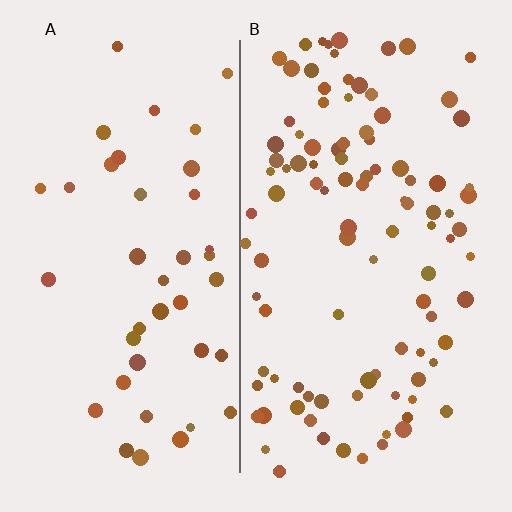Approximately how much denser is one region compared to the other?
Approximately 2.5× — region B over region A.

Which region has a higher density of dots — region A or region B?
B (the right).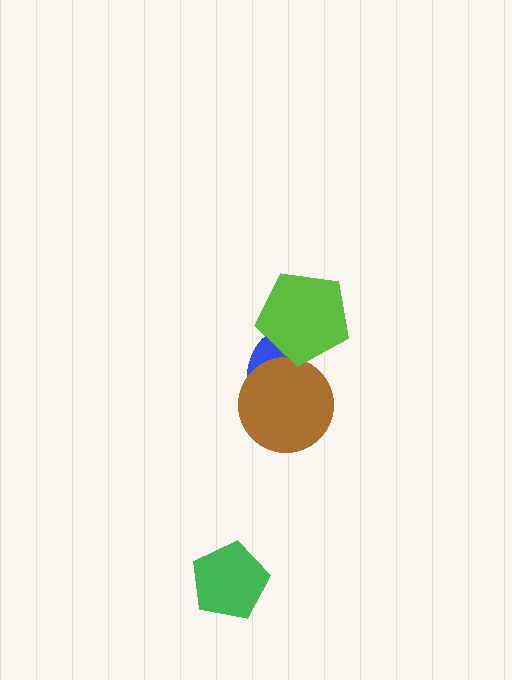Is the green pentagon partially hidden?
No, no other shape covers it.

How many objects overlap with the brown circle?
1 object overlaps with the brown circle.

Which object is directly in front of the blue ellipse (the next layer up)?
The brown circle is directly in front of the blue ellipse.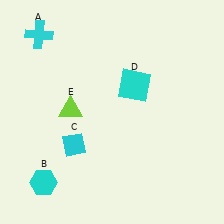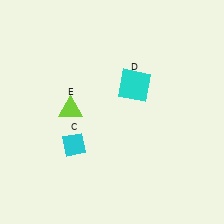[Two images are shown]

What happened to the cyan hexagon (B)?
The cyan hexagon (B) was removed in Image 2. It was in the bottom-left area of Image 1.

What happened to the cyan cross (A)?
The cyan cross (A) was removed in Image 2. It was in the top-left area of Image 1.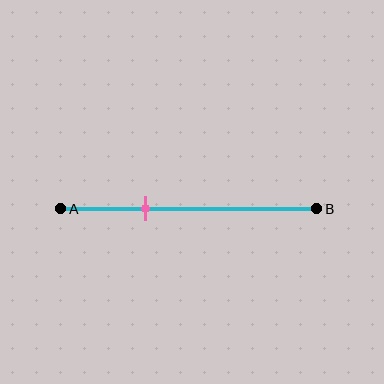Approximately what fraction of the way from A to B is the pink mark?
The pink mark is approximately 35% of the way from A to B.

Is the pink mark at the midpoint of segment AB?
No, the mark is at about 35% from A, not at the 50% midpoint.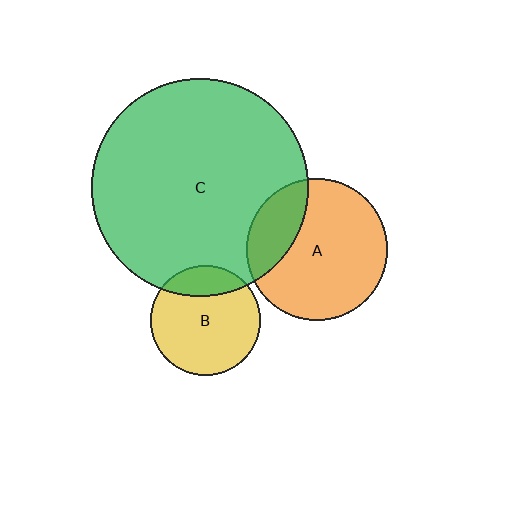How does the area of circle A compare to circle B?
Approximately 1.7 times.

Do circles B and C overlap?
Yes.